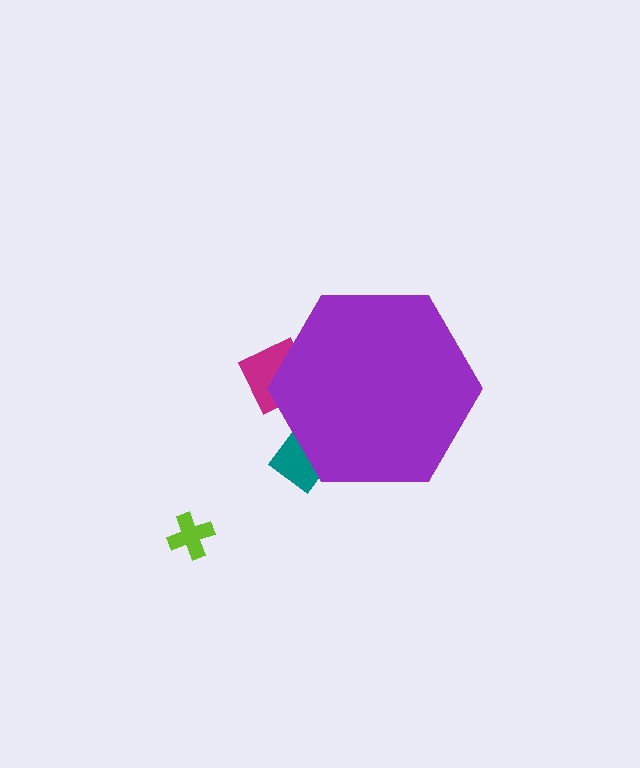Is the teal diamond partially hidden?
Yes, the teal diamond is partially hidden behind the purple hexagon.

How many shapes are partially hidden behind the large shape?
2 shapes are partially hidden.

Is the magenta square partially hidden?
Yes, the magenta square is partially hidden behind the purple hexagon.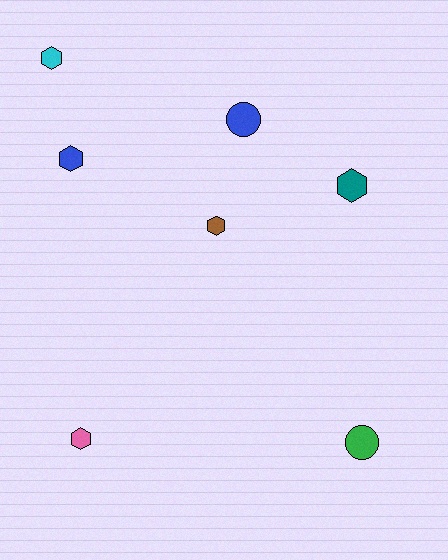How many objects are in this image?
There are 7 objects.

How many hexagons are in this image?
There are 5 hexagons.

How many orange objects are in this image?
There are no orange objects.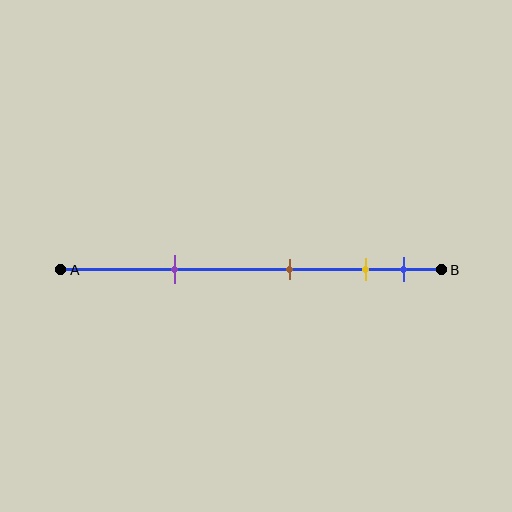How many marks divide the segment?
There are 4 marks dividing the segment.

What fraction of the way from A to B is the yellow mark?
The yellow mark is approximately 80% (0.8) of the way from A to B.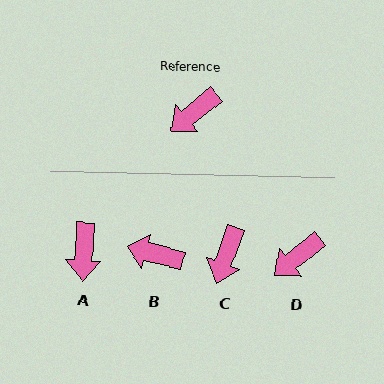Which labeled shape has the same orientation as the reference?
D.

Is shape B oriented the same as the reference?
No, it is off by about 53 degrees.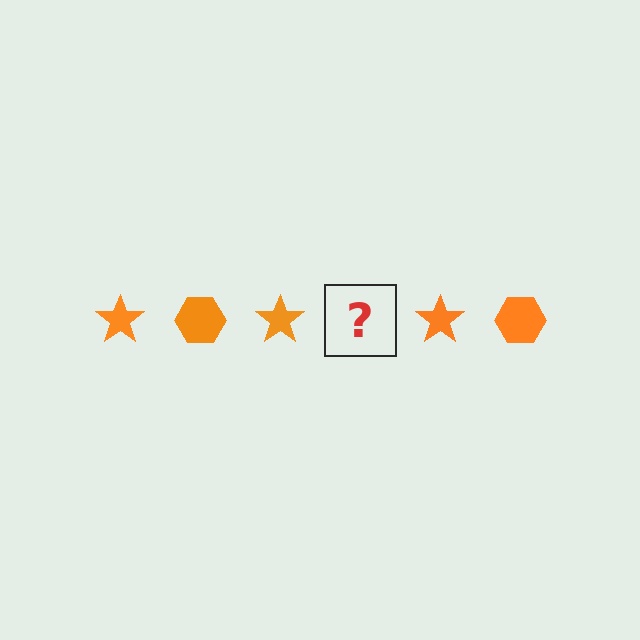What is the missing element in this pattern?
The missing element is an orange hexagon.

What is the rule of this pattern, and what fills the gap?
The rule is that the pattern cycles through star, hexagon shapes in orange. The gap should be filled with an orange hexagon.